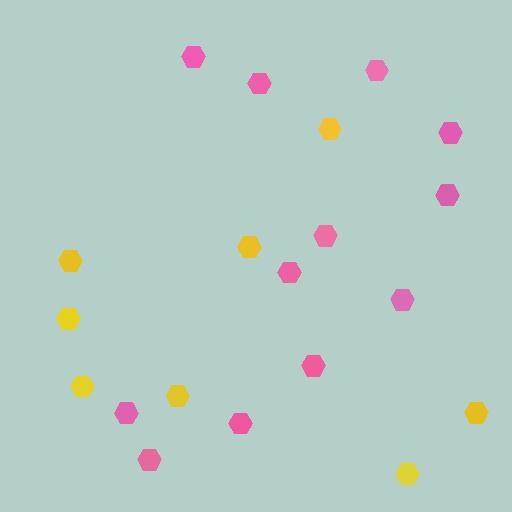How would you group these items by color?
There are 2 groups: one group of yellow hexagons (8) and one group of pink hexagons (12).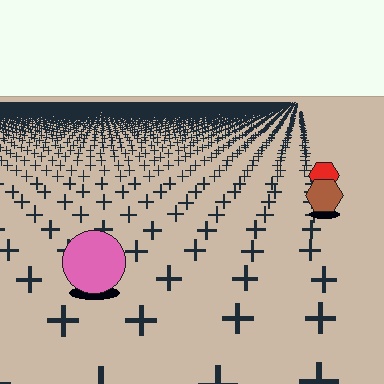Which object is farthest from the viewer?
The red hexagon is farthest from the viewer. It appears smaller and the ground texture around it is denser.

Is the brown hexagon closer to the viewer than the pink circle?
No. The pink circle is closer — you can tell from the texture gradient: the ground texture is coarser near it.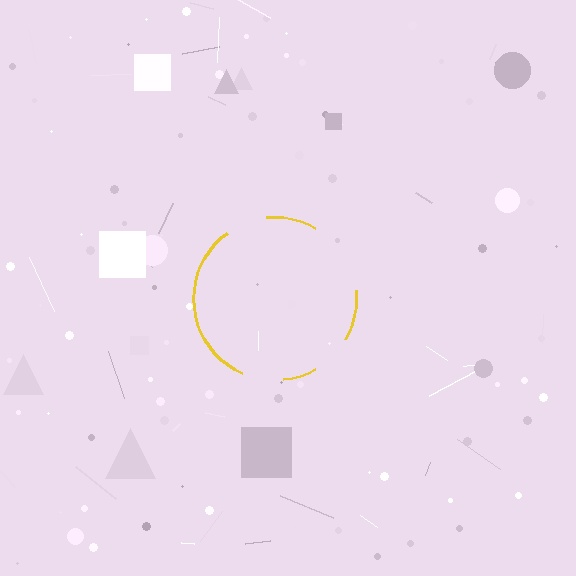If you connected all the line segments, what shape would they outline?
They would outline a circle.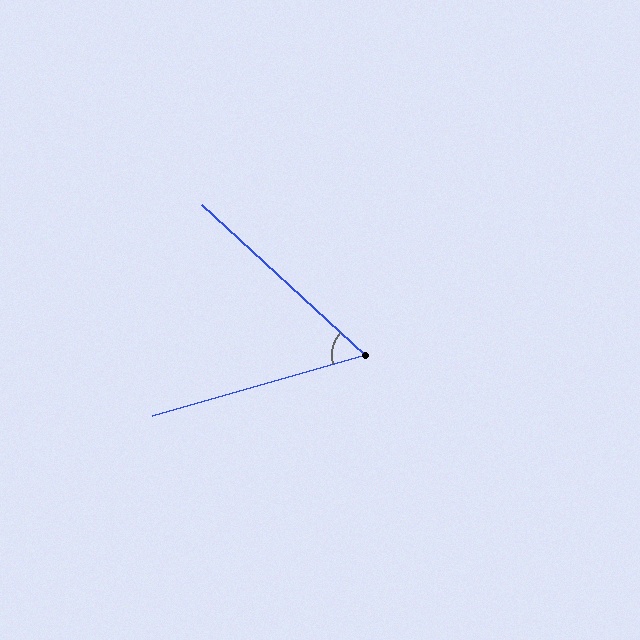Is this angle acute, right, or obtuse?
It is acute.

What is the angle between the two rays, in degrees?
Approximately 59 degrees.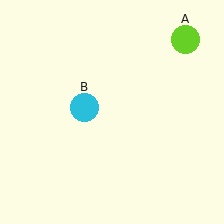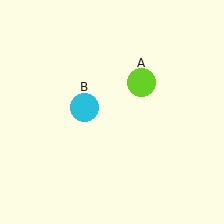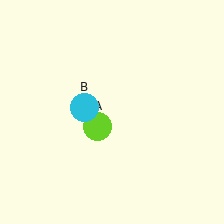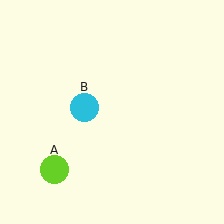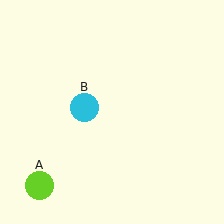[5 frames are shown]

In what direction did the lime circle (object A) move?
The lime circle (object A) moved down and to the left.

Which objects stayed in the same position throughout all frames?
Cyan circle (object B) remained stationary.